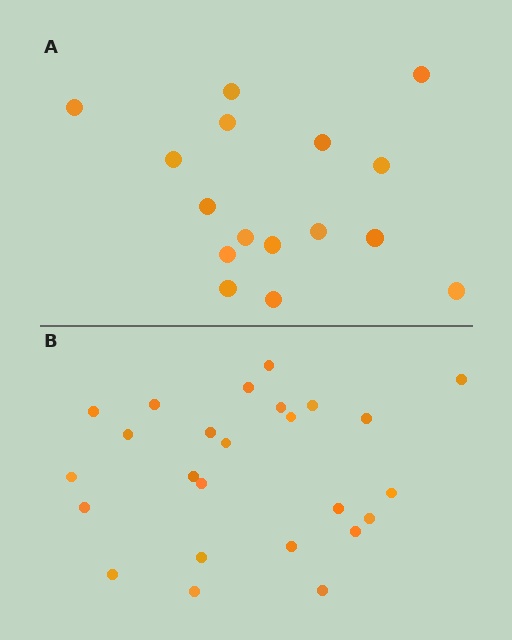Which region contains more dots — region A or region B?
Region B (the bottom region) has more dots.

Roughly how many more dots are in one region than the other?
Region B has roughly 8 or so more dots than region A.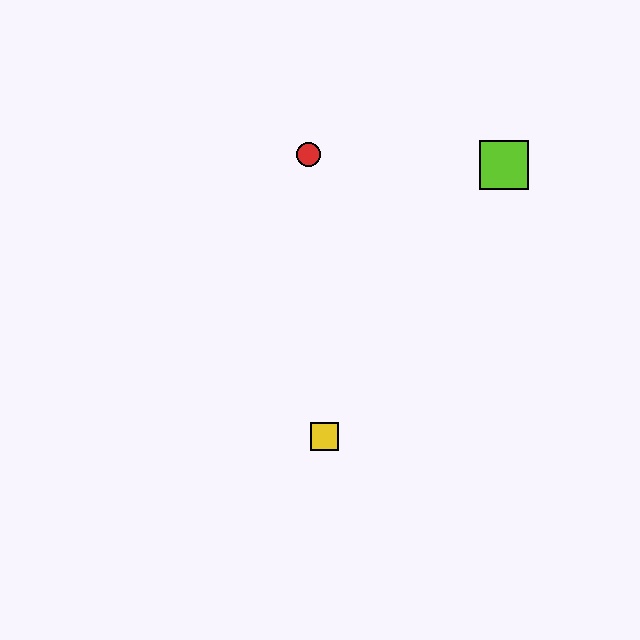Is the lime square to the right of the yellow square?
Yes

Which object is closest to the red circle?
The lime square is closest to the red circle.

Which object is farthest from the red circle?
The yellow square is farthest from the red circle.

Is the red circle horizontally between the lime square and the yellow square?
No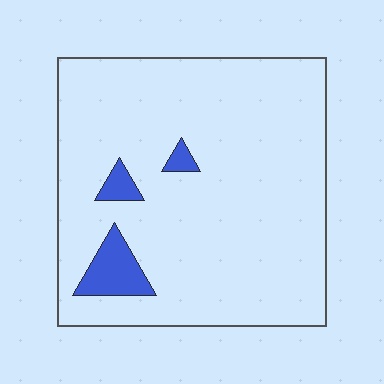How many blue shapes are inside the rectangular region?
3.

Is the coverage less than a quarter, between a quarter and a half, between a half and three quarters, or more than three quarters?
Less than a quarter.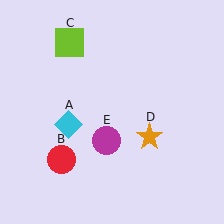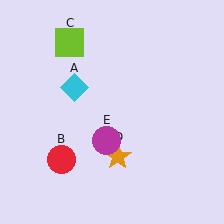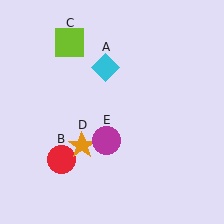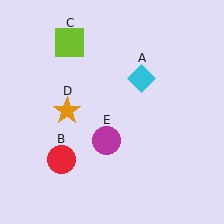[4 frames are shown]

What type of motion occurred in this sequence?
The cyan diamond (object A), orange star (object D) rotated clockwise around the center of the scene.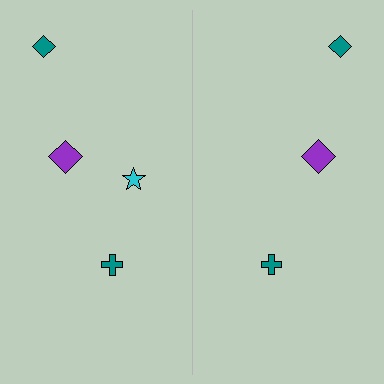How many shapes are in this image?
There are 7 shapes in this image.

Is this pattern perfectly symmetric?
No, the pattern is not perfectly symmetric. A cyan star is missing from the right side.